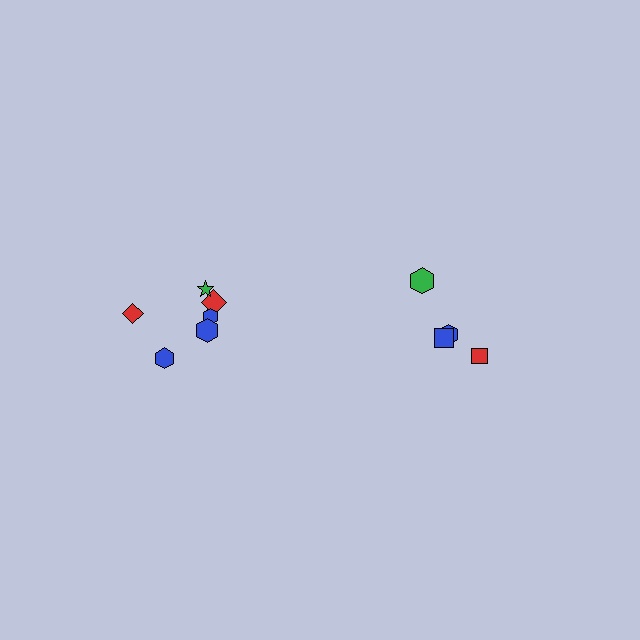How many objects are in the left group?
There are 6 objects.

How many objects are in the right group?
There are 4 objects.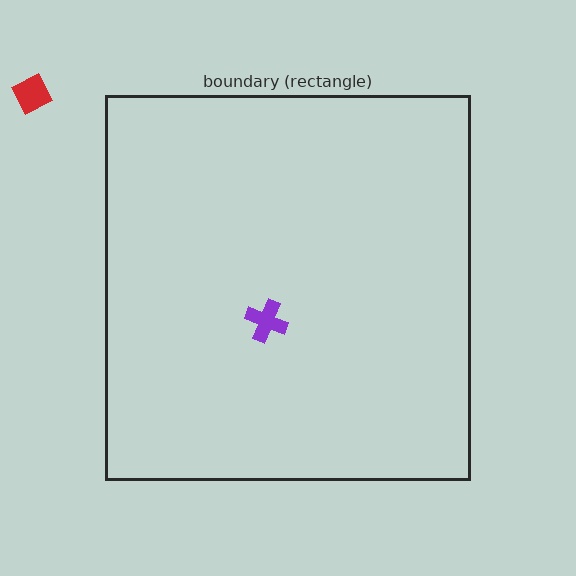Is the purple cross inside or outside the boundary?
Inside.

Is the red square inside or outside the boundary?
Outside.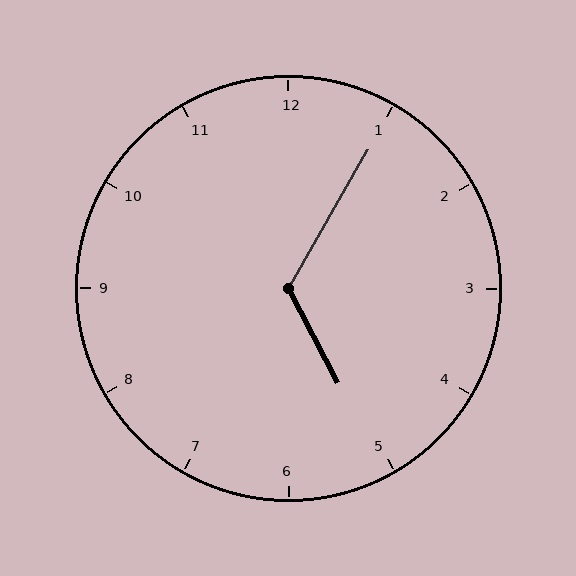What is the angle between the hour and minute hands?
Approximately 122 degrees.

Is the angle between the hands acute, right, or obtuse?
It is obtuse.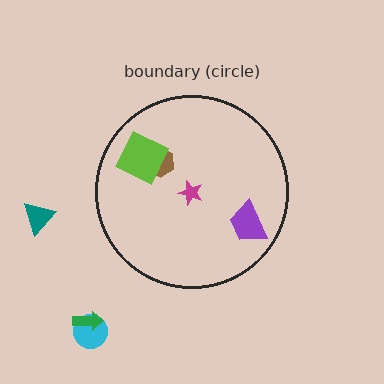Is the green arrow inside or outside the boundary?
Outside.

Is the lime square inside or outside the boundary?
Inside.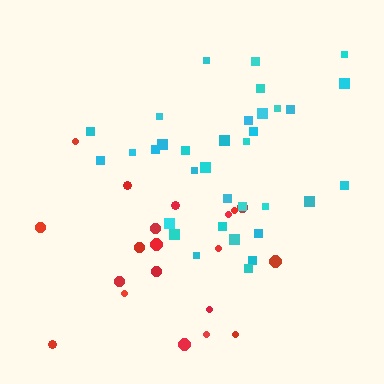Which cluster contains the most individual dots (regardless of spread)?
Cyan (35).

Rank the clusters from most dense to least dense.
cyan, red.